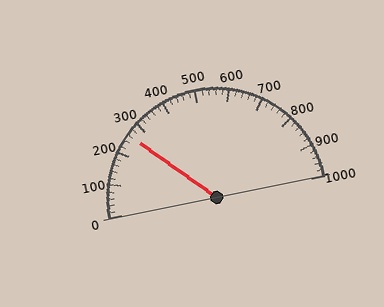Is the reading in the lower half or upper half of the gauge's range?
The reading is in the lower half of the range (0 to 1000).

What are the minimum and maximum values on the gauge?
The gauge ranges from 0 to 1000.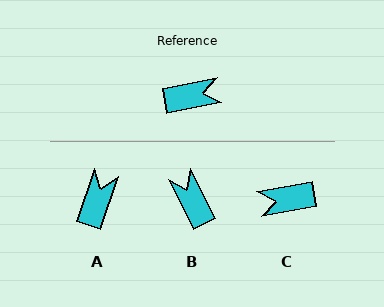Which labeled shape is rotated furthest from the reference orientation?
C, about 180 degrees away.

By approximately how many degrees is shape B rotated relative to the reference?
Approximately 106 degrees counter-clockwise.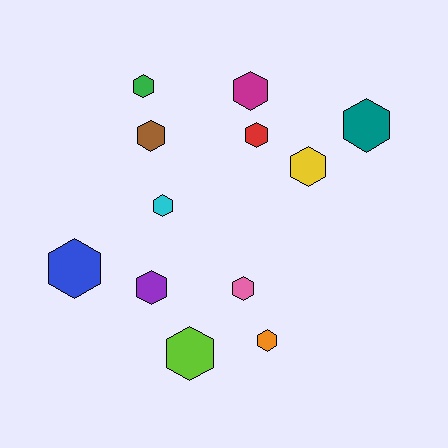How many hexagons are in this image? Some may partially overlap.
There are 12 hexagons.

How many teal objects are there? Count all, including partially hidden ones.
There is 1 teal object.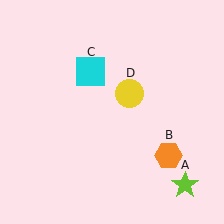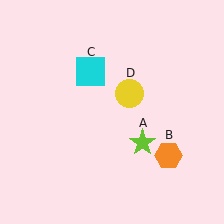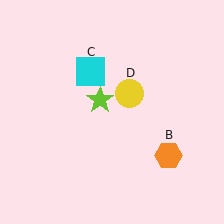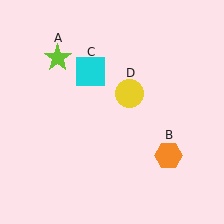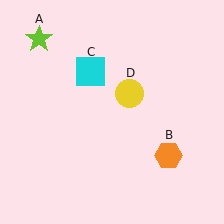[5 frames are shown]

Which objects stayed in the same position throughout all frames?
Orange hexagon (object B) and cyan square (object C) and yellow circle (object D) remained stationary.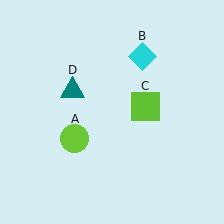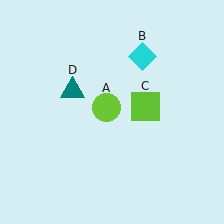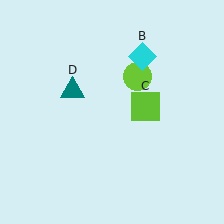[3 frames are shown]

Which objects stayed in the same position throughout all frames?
Cyan diamond (object B) and lime square (object C) and teal triangle (object D) remained stationary.